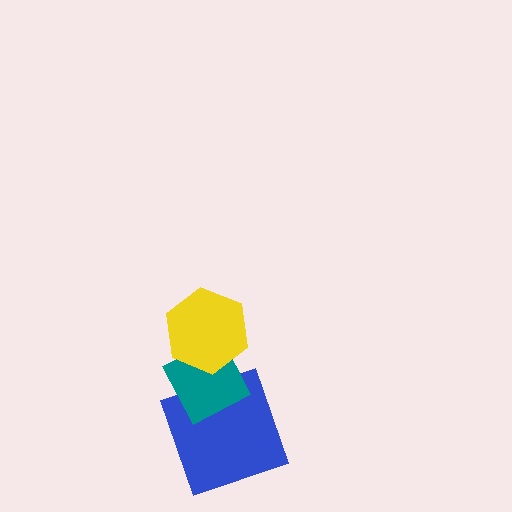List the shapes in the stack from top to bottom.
From top to bottom: the yellow hexagon, the teal diamond, the blue square.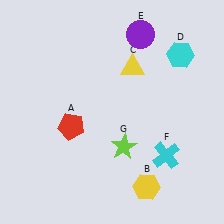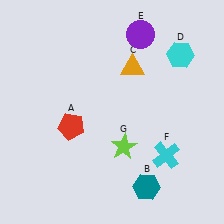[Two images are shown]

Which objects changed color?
B changed from yellow to teal. C changed from yellow to orange.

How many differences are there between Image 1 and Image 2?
There are 2 differences between the two images.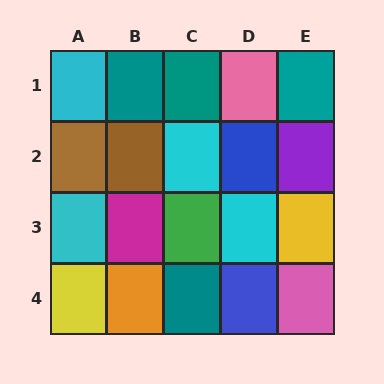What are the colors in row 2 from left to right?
Brown, brown, cyan, blue, purple.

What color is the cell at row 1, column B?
Teal.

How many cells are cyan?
4 cells are cyan.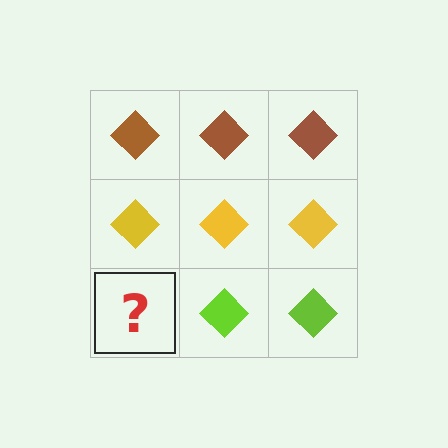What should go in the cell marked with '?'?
The missing cell should contain a lime diamond.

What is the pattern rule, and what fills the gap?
The rule is that each row has a consistent color. The gap should be filled with a lime diamond.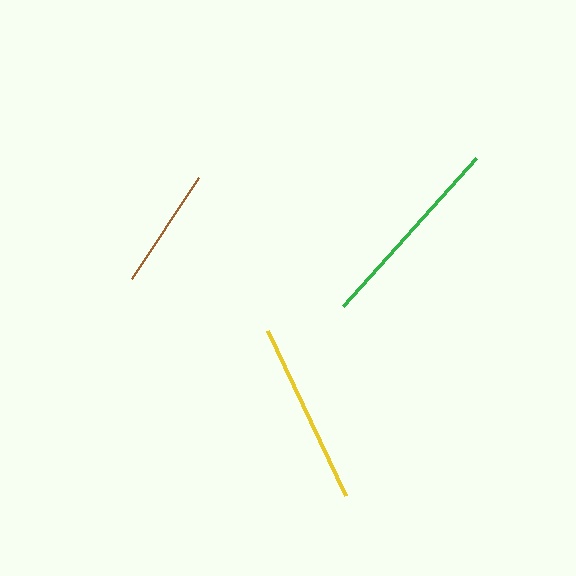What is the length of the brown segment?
The brown segment is approximately 121 pixels long.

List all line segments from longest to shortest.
From longest to shortest: green, yellow, brown.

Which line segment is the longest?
The green line is the longest at approximately 199 pixels.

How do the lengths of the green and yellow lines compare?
The green and yellow lines are approximately the same length.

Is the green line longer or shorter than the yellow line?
The green line is longer than the yellow line.